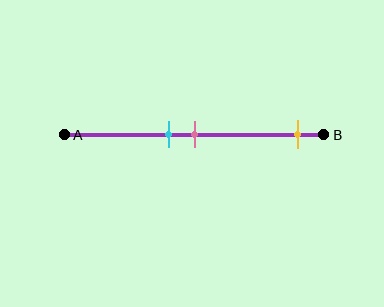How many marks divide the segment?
There are 3 marks dividing the segment.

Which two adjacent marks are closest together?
The cyan and pink marks are the closest adjacent pair.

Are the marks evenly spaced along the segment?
No, the marks are not evenly spaced.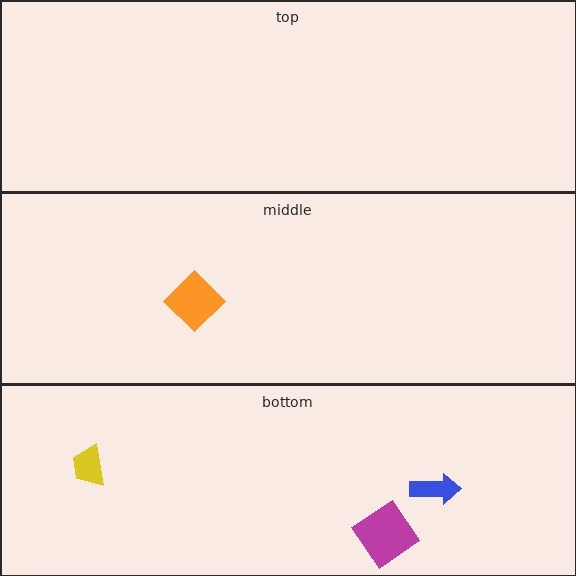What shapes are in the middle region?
The orange diamond.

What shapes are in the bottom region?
The yellow trapezoid, the blue arrow, the magenta diamond.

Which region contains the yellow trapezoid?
The bottom region.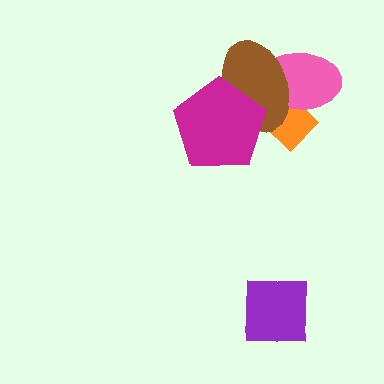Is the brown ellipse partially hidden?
Yes, it is partially covered by another shape.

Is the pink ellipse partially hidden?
Yes, it is partially covered by another shape.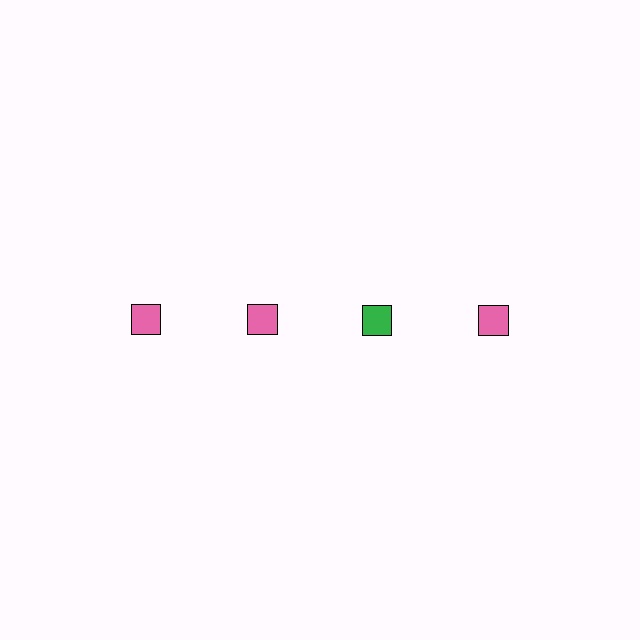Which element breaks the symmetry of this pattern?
The green square in the top row, center column breaks the symmetry. All other shapes are pink squares.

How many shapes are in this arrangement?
There are 4 shapes arranged in a grid pattern.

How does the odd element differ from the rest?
It has a different color: green instead of pink.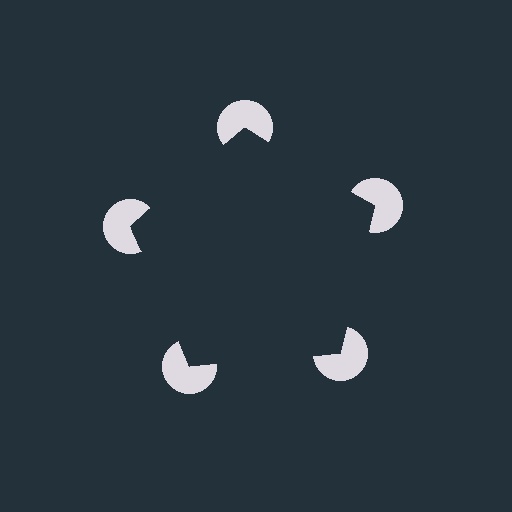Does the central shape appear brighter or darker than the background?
It typically appears slightly darker than the background, even though no actual brightness change is drawn.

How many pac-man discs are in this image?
There are 5 — one at each vertex of the illusory pentagon.